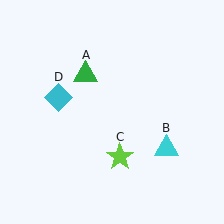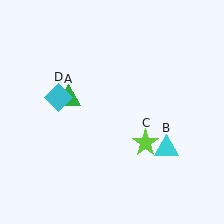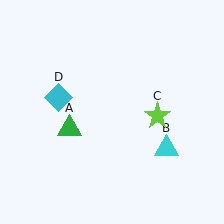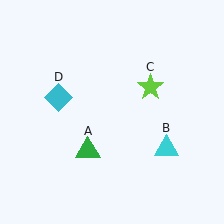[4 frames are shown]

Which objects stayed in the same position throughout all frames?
Cyan triangle (object B) and cyan diamond (object D) remained stationary.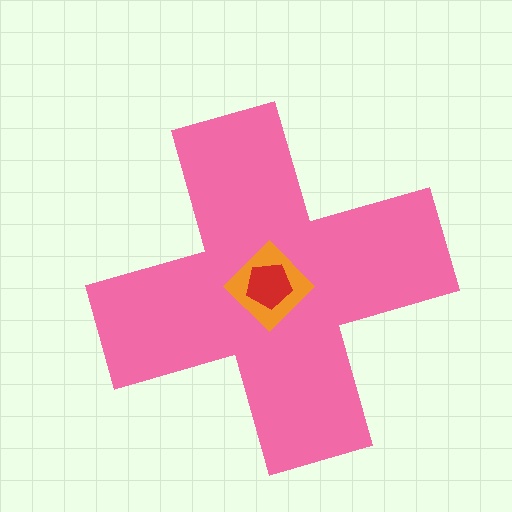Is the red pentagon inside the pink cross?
Yes.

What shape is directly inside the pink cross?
The orange diamond.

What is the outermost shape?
The pink cross.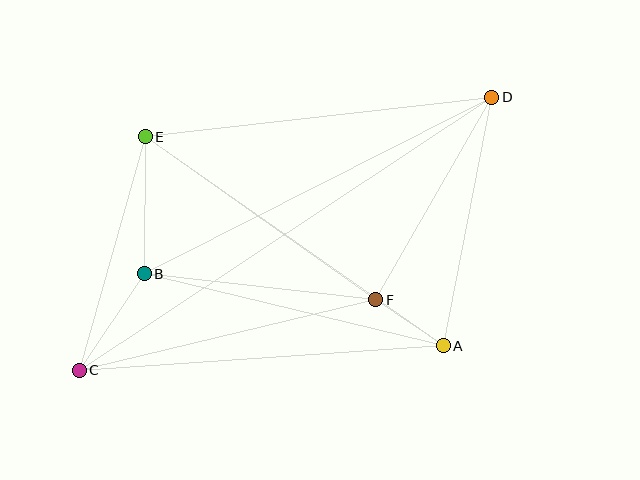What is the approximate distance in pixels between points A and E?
The distance between A and E is approximately 364 pixels.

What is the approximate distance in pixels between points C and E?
The distance between C and E is approximately 243 pixels.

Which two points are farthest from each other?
Points C and D are farthest from each other.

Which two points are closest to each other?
Points A and F are closest to each other.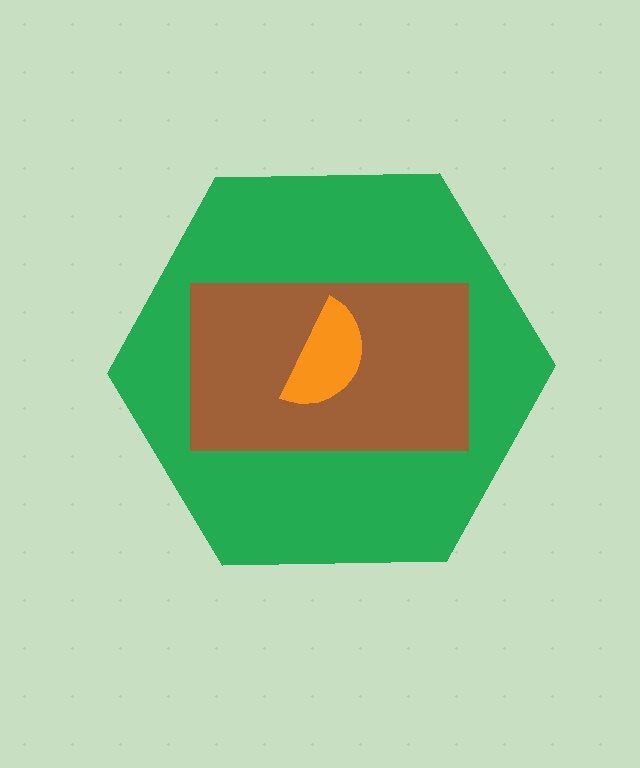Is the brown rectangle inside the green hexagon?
Yes.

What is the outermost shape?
The green hexagon.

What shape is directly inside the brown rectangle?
The orange semicircle.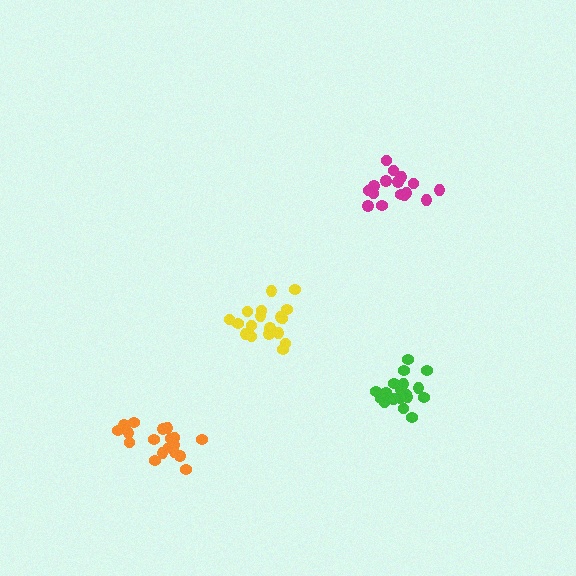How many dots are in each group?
Group 1: 19 dots, Group 2: 17 dots, Group 3: 18 dots, Group 4: 18 dots (72 total).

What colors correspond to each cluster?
The clusters are colored: green, magenta, yellow, orange.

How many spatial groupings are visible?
There are 4 spatial groupings.